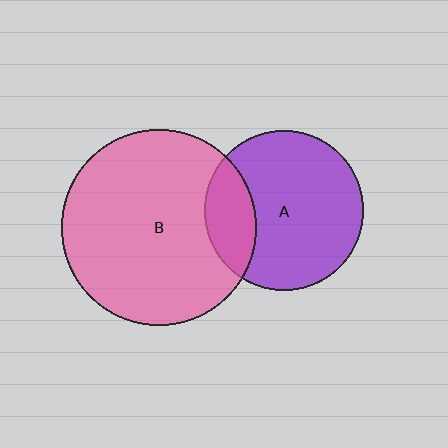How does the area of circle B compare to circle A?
Approximately 1.5 times.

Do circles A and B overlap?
Yes.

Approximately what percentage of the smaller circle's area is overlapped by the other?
Approximately 20%.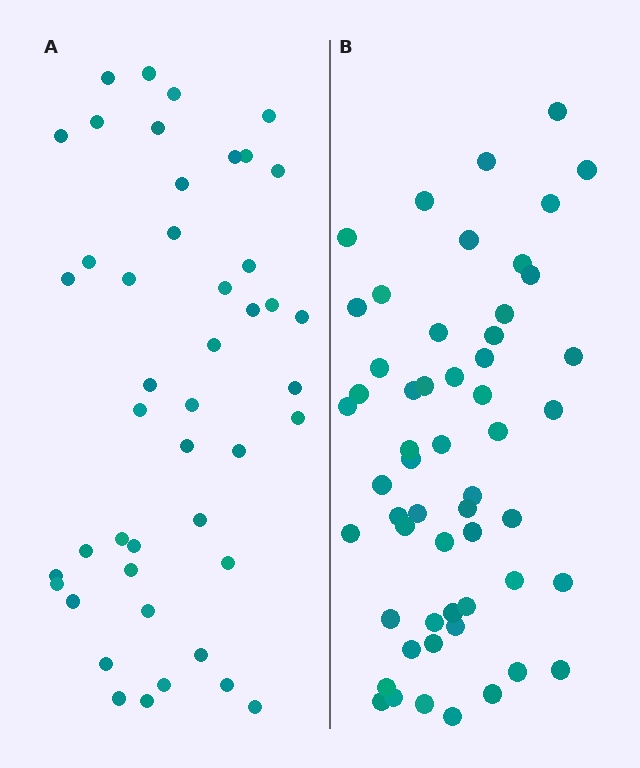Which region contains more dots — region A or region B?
Region B (the right region) has more dots.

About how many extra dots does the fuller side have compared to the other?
Region B has roughly 10 or so more dots than region A.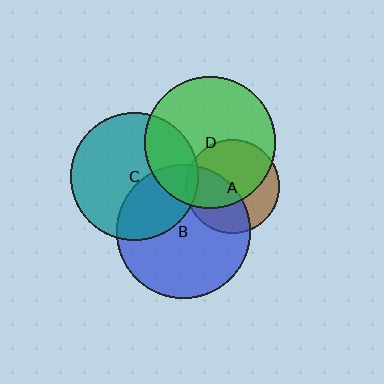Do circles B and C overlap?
Yes.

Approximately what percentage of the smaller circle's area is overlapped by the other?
Approximately 35%.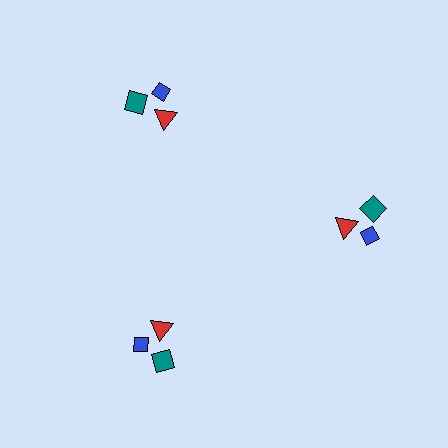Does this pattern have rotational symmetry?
Yes, this pattern has 3-fold rotational symmetry. It looks the same after rotating 120 degrees around the center.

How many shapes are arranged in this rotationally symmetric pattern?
There are 9 shapes, arranged in 3 groups of 3.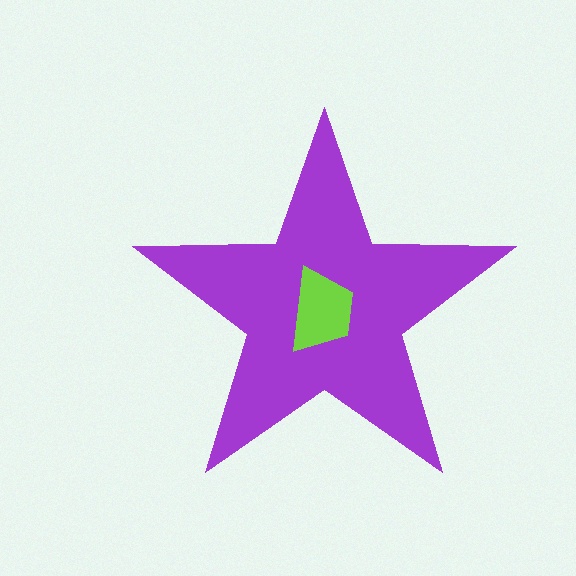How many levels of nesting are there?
2.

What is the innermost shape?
The lime trapezoid.